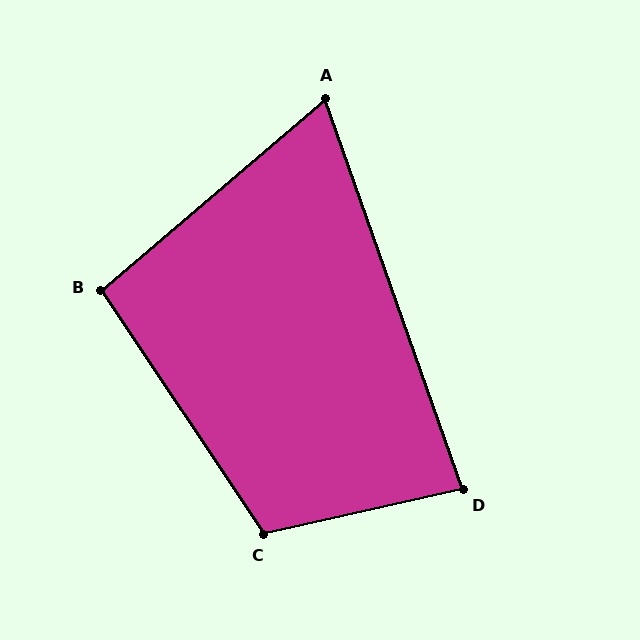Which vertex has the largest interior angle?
C, at approximately 111 degrees.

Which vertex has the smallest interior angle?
A, at approximately 69 degrees.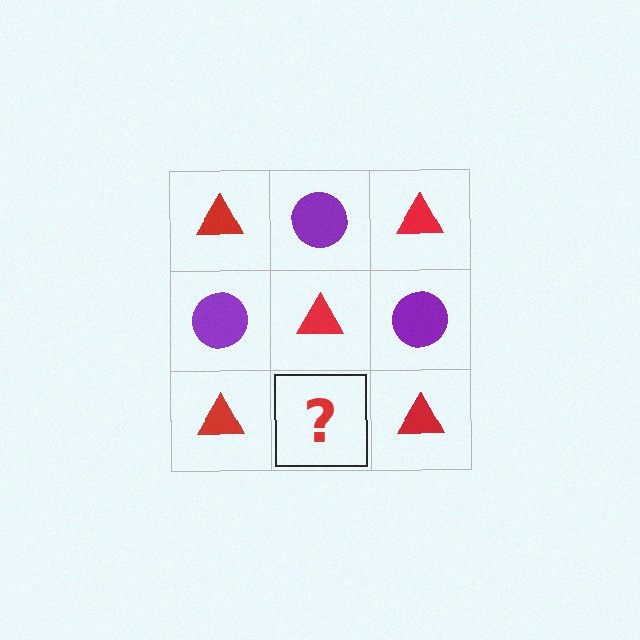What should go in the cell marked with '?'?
The missing cell should contain a purple circle.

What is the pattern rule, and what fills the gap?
The rule is that it alternates red triangle and purple circle in a checkerboard pattern. The gap should be filled with a purple circle.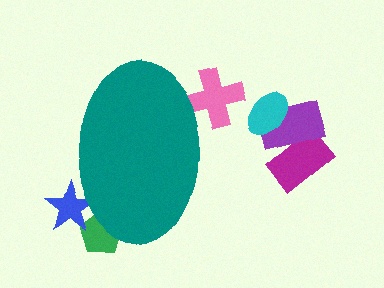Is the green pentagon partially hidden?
Yes, the green pentagon is partially hidden behind the teal ellipse.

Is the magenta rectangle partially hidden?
No, the magenta rectangle is fully visible.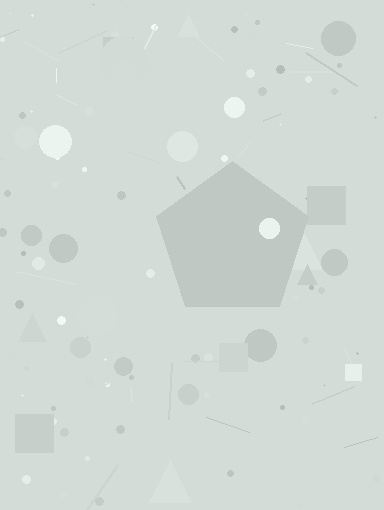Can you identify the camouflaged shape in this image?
The camouflaged shape is a pentagon.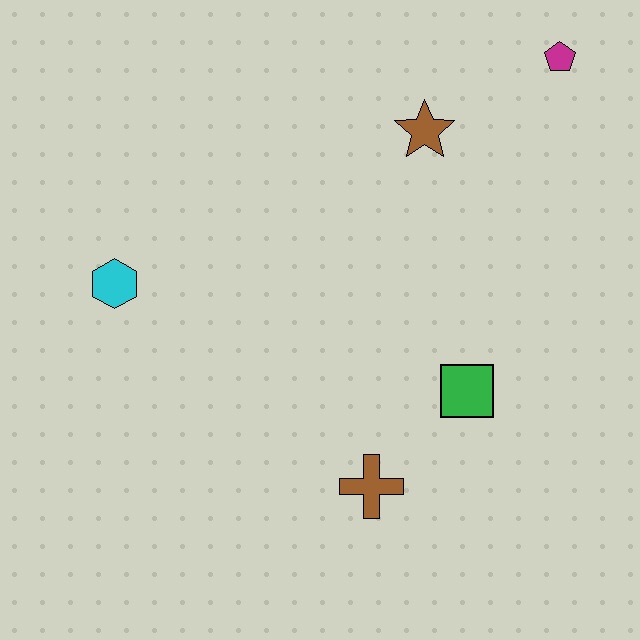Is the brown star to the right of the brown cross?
Yes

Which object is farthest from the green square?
The cyan hexagon is farthest from the green square.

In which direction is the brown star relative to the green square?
The brown star is above the green square.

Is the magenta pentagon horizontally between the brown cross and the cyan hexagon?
No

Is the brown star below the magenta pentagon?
Yes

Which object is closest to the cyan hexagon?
The brown cross is closest to the cyan hexagon.